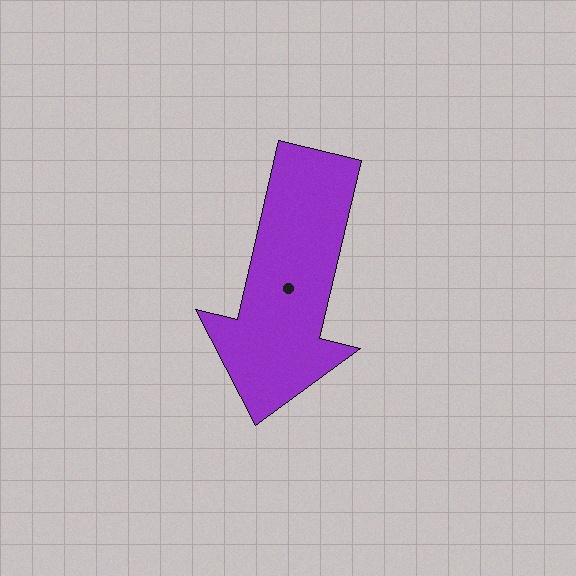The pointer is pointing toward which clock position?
Roughly 6 o'clock.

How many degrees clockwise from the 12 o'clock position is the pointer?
Approximately 193 degrees.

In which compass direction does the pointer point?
South.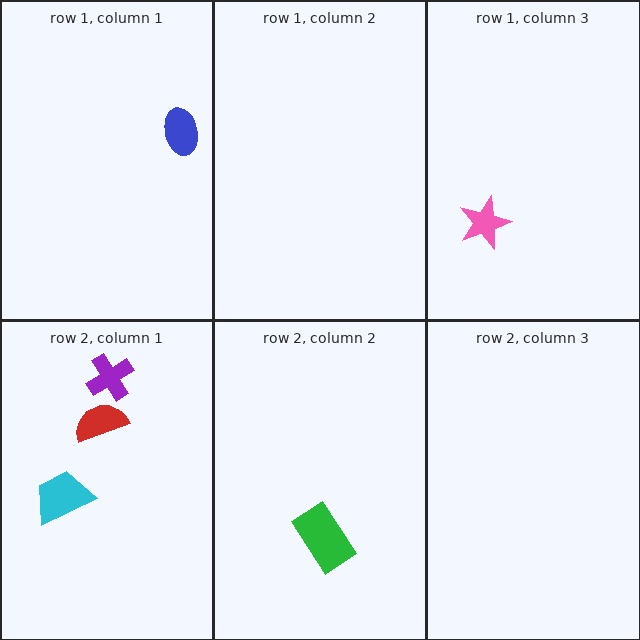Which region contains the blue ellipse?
The row 1, column 1 region.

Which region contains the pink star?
The row 1, column 3 region.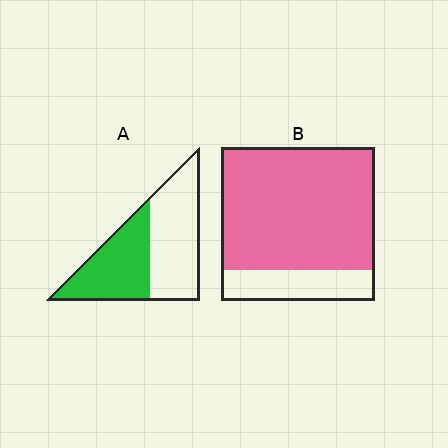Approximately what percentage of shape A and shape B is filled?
A is approximately 45% and B is approximately 80%.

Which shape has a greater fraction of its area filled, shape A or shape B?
Shape B.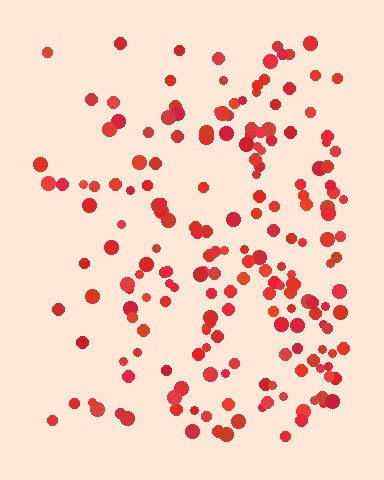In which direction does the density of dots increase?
From left to right, with the right side densest.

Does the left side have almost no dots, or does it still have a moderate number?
Still a moderate number, just noticeably fewer than the right.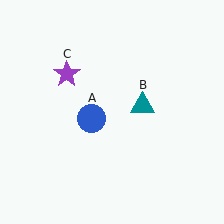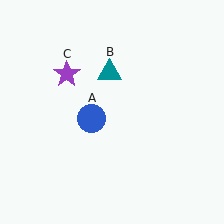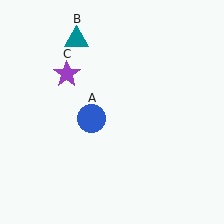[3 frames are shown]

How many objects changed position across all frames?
1 object changed position: teal triangle (object B).